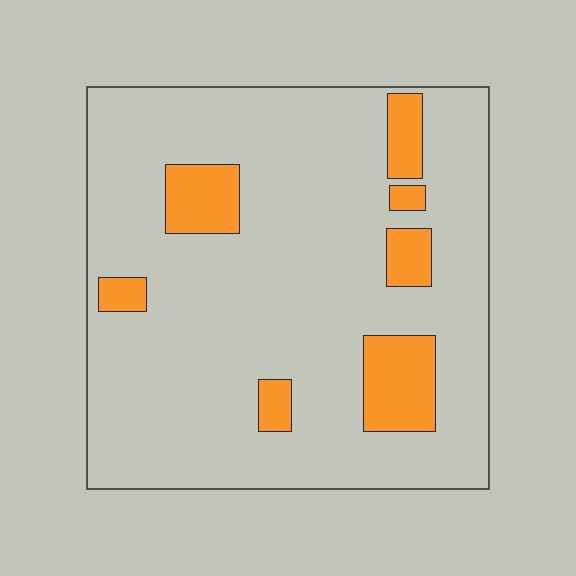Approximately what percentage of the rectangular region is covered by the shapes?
Approximately 15%.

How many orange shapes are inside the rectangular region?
7.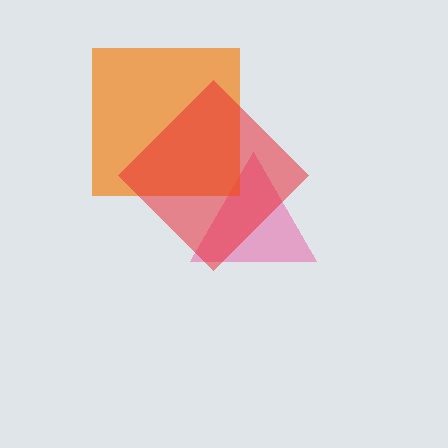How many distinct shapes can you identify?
There are 3 distinct shapes: a pink triangle, an orange square, a red diamond.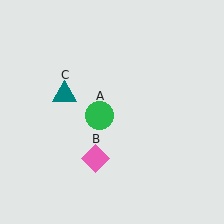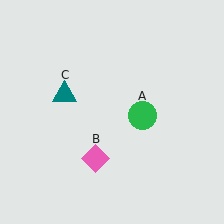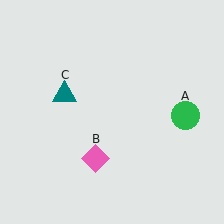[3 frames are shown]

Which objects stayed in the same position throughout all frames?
Pink diamond (object B) and teal triangle (object C) remained stationary.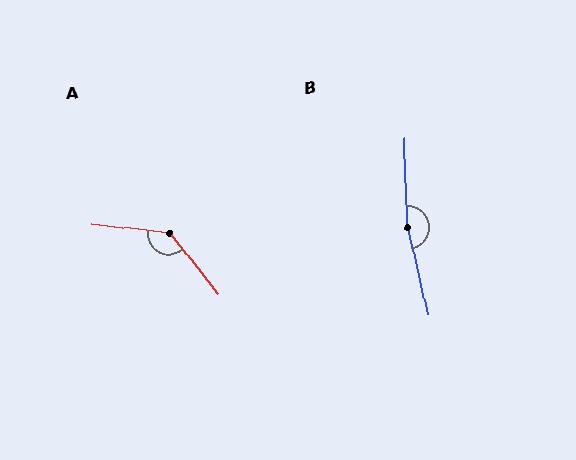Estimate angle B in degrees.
Approximately 169 degrees.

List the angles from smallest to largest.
A (135°), B (169°).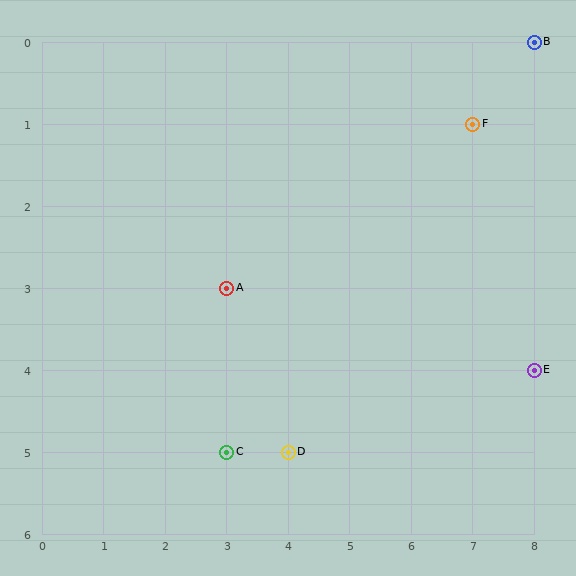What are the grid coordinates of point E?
Point E is at grid coordinates (8, 4).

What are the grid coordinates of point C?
Point C is at grid coordinates (3, 5).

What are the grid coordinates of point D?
Point D is at grid coordinates (4, 5).